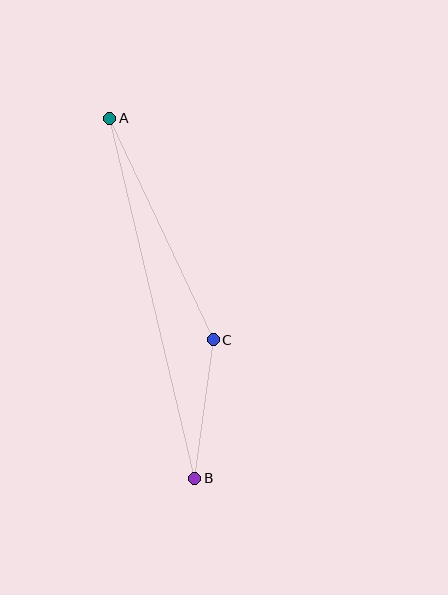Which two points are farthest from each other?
Points A and B are farthest from each other.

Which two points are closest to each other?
Points B and C are closest to each other.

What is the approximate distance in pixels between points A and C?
The distance between A and C is approximately 244 pixels.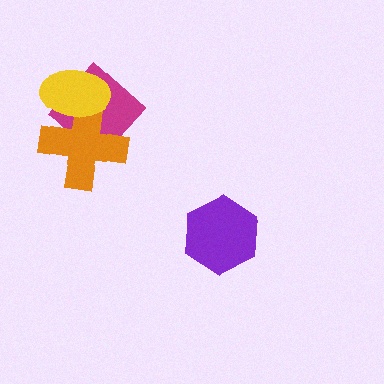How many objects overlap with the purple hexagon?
0 objects overlap with the purple hexagon.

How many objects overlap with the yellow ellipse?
2 objects overlap with the yellow ellipse.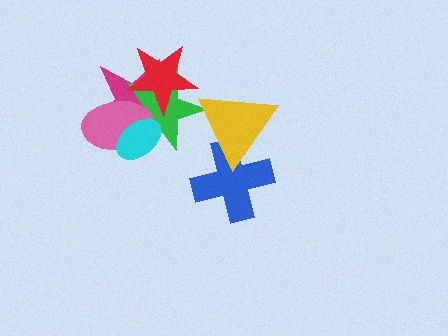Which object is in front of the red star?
The pink ellipse is in front of the red star.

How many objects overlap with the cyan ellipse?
3 objects overlap with the cyan ellipse.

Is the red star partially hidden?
Yes, it is partially covered by another shape.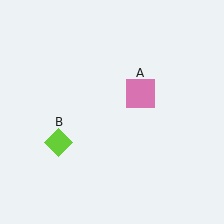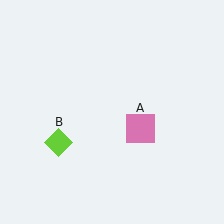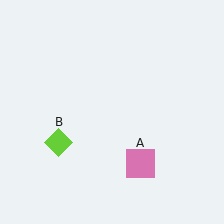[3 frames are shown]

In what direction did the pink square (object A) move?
The pink square (object A) moved down.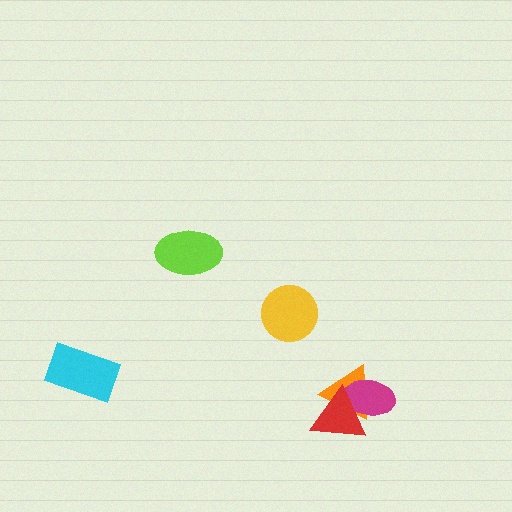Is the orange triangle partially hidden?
Yes, it is partially covered by another shape.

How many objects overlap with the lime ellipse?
0 objects overlap with the lime ellipse.